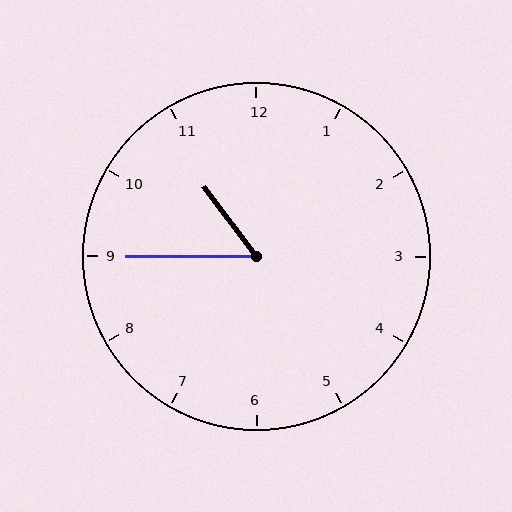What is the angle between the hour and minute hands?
Approximately 52 degrees.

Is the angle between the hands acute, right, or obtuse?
It is acute.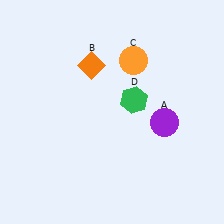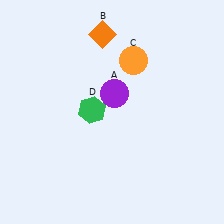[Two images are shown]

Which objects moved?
The objects that moved are: the purple circle (A), the orange diamond (B), the green hexagon (D).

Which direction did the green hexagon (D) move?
The green hexagon (D) moved left.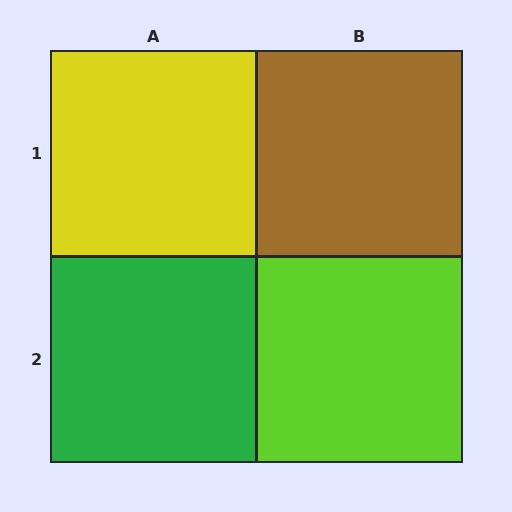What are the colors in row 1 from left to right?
Yellow, brown.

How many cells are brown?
1 cell is brown.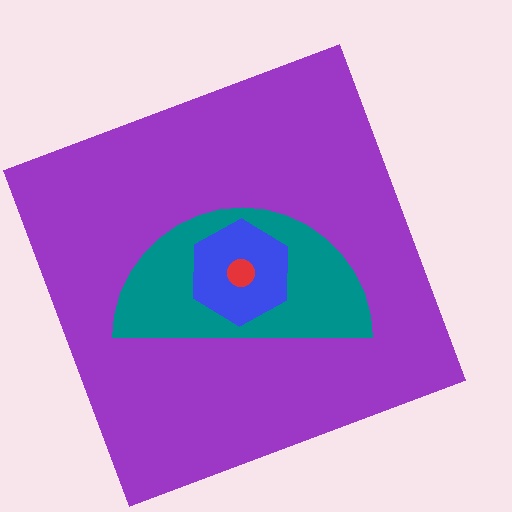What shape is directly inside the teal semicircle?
The blue hexagon.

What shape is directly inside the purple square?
The teal semicircle.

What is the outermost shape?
The purple square.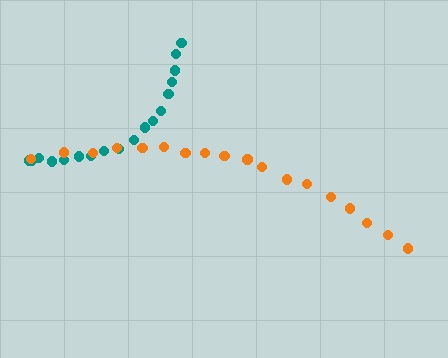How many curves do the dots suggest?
There are 2 distinct paths.